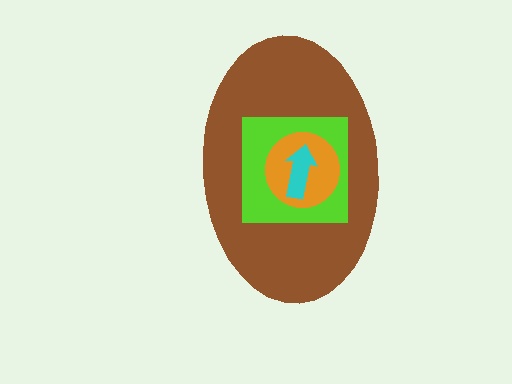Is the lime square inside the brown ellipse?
Yes.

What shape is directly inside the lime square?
The orange circle.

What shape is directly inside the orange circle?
The cyan arrow.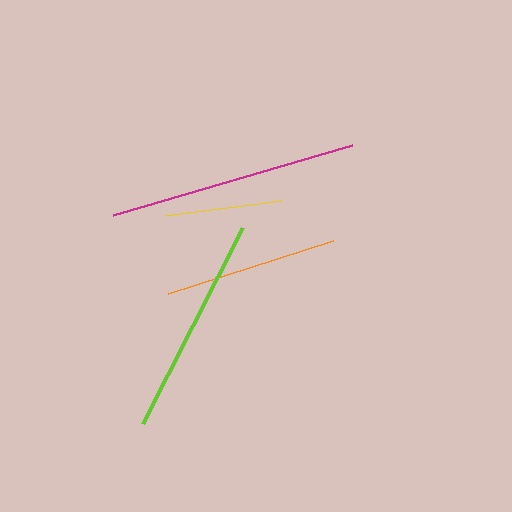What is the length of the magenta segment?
The magenta segment is approximately 249 pixels long.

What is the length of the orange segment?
The orange segment is approximately 174 pixels long.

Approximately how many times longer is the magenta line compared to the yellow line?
The magenta line is approximately 2.1 times the length of the yellow line.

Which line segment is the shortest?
The yellow line is the shortest at approximately 117 pixels.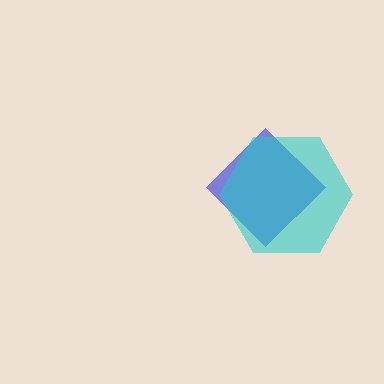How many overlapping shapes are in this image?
There are 2 overlapping shapes in the image.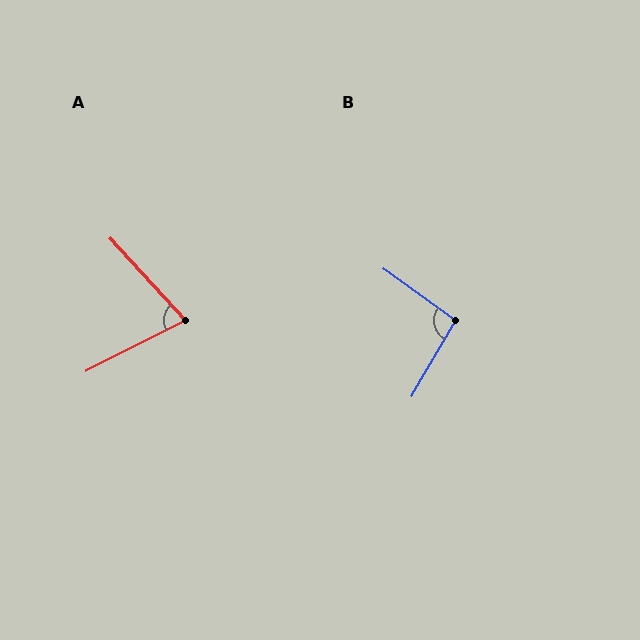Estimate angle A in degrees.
Approximately 74 degrees.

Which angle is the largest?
B, at approximately 95 degrees.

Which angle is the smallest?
A, at approximately 74 degrees.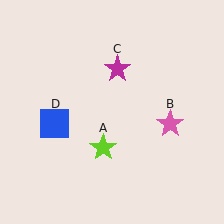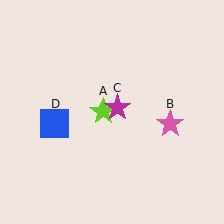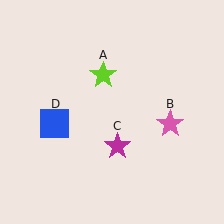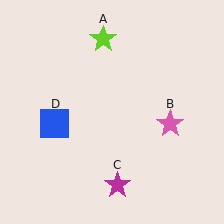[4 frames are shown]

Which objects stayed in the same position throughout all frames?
Pink star (object B) and blue square (object D) remained stationary.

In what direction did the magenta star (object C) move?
The magenta star (object C) moved down.